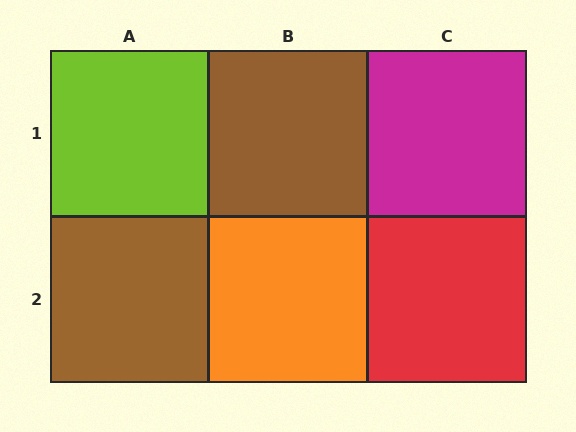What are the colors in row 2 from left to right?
Brown, orange, red.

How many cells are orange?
1 cell is orange.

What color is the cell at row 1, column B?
Brown.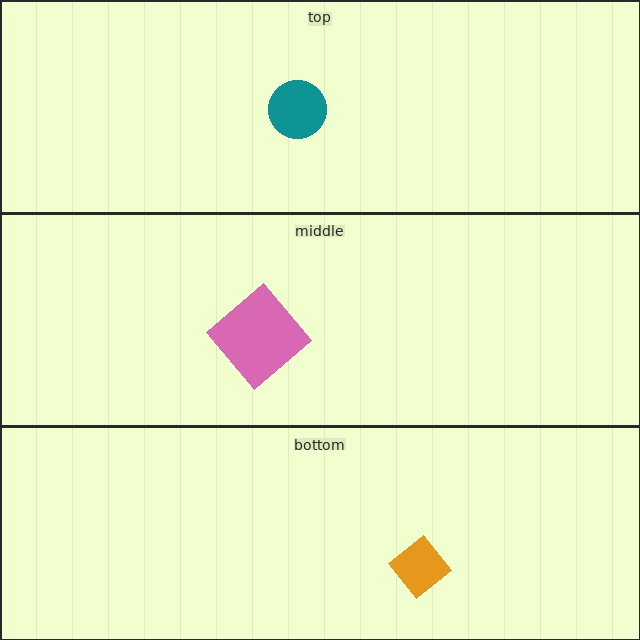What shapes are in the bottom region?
The orange diamond.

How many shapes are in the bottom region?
1.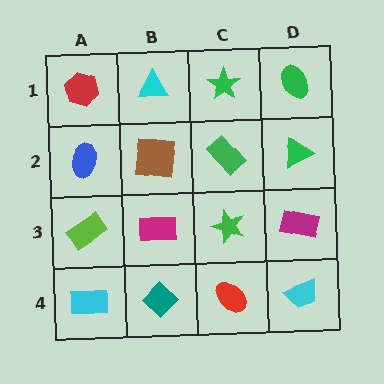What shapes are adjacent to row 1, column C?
A green rectangle (row 2, column C), a cyan triangle (row 1, column B), a green ellipse (row 1, column D).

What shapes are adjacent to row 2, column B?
A cyan triangle (row 1, column B), a magenta rectangle (row 3, column B), a blue ellipse (row 2, column A), a green rectangle (row 2, column C).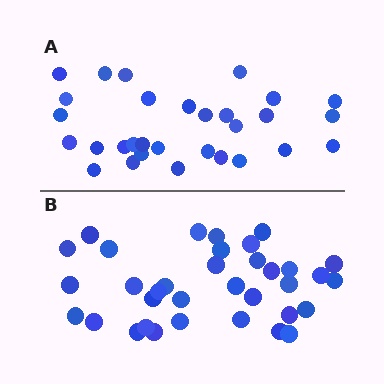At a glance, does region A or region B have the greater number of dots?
Region B (the bottom region) has more dots.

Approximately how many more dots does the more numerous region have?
Region B has about 5 more dots than region A.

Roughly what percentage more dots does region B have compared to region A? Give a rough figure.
About 15% more.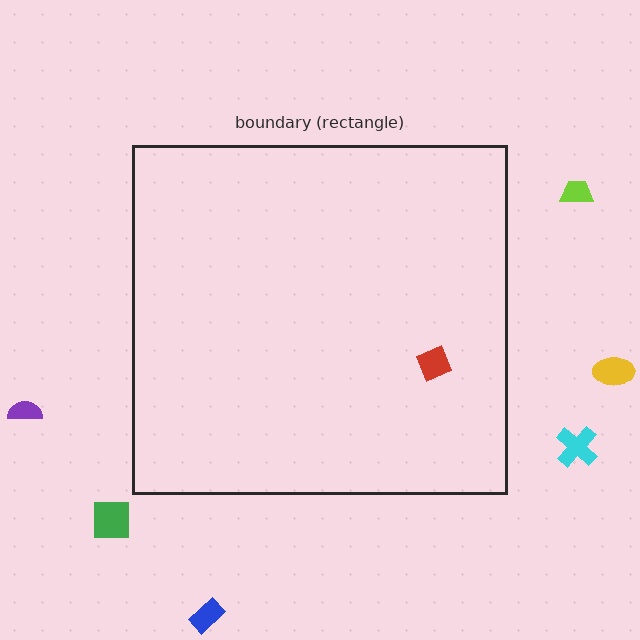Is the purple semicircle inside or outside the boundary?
Outside.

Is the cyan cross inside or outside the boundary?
Outside.